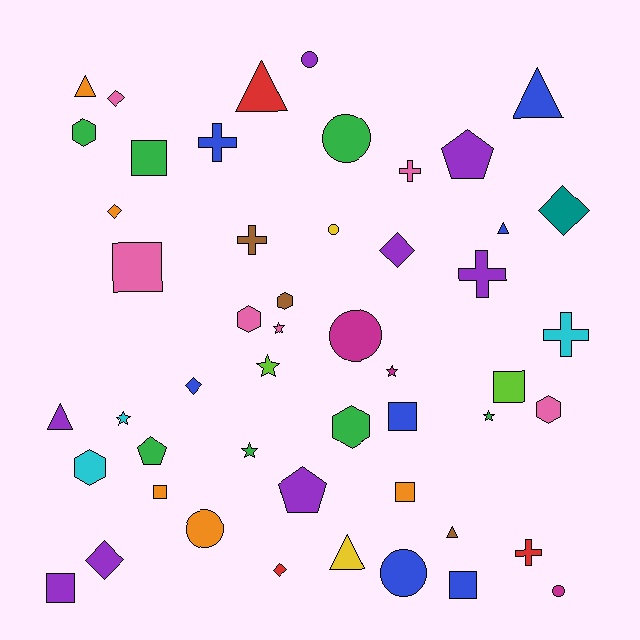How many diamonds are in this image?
There are 7 diamonds.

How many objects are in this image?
There are 50 objects.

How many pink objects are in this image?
There are 6 pink objects.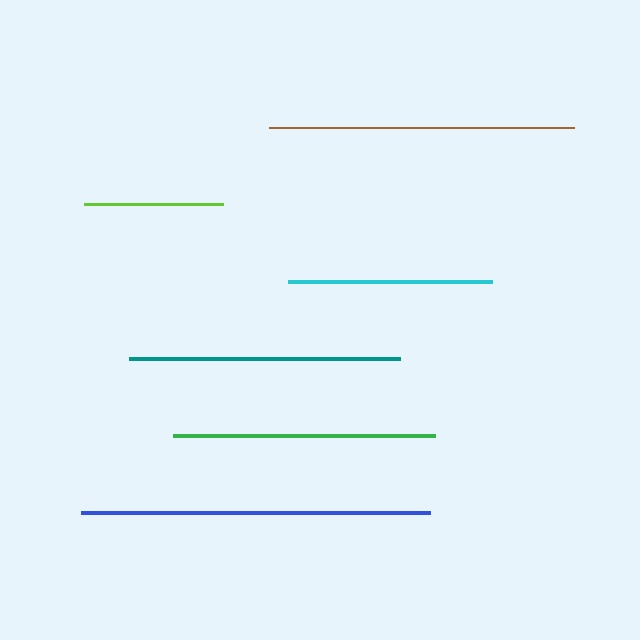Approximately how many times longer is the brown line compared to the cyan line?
The brown line is approximately 1.5 times the length of the cyan line.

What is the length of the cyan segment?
The cyan segment is approximately 204 pixels long.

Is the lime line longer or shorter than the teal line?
The teal line is longer than the lime line.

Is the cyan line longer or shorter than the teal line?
The teal line is longer than the cyan line.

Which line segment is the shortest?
The lime line is the shortest at approximately 139 pixels.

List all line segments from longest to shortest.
From longest to shortest: blue, brown, teal, green, cyan, lime.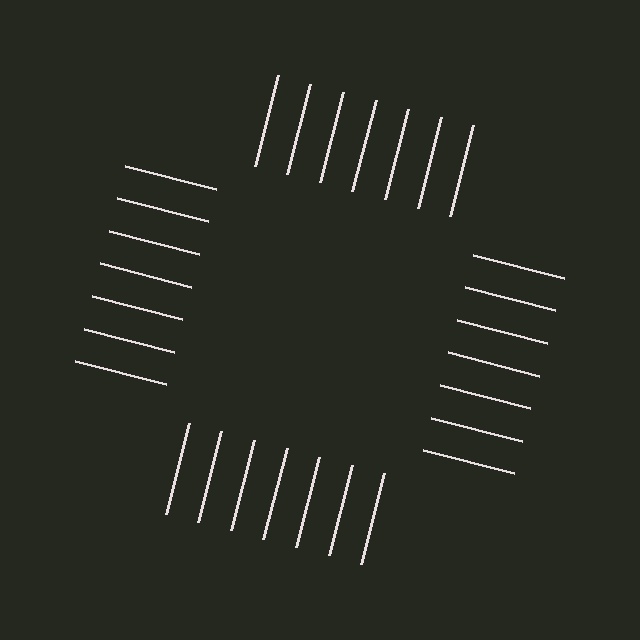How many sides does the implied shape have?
4 sides — the line-ends trace a square.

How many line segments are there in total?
28 — 7 along each of the 4 edges.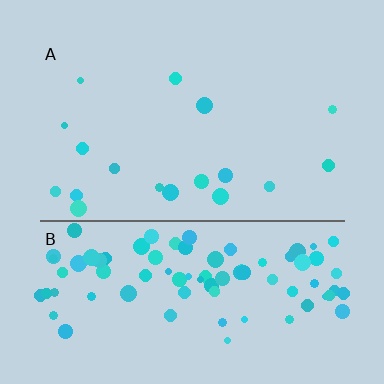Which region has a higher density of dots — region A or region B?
B (the bottom).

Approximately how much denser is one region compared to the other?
Approximately 5.1× — region B over region A.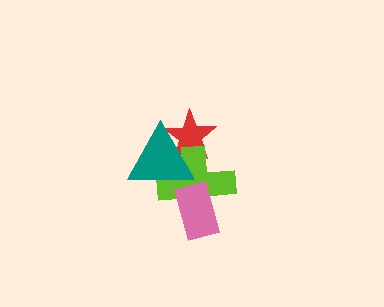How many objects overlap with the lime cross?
3 objects overlap with the lime cross.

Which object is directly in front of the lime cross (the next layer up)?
The pink rectangle is directly in front of the lime cross.